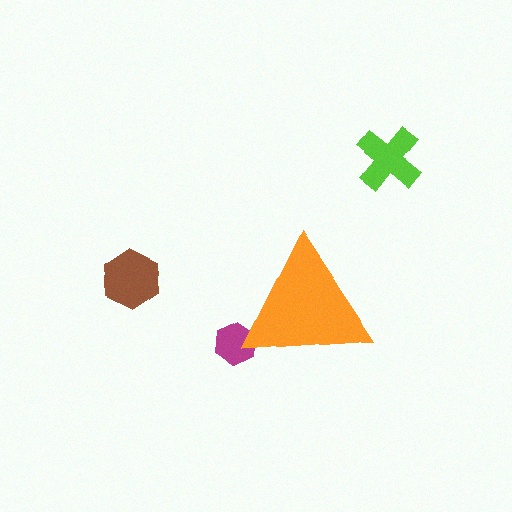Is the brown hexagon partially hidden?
No, the brown hexagon is fully visible.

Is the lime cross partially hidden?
No, the lime cross is fully visible.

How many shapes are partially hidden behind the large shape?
1 shape is partially hidden.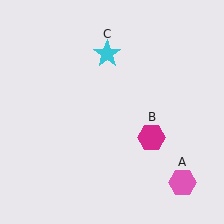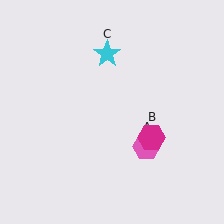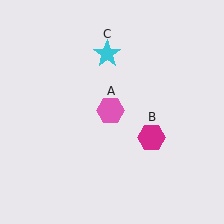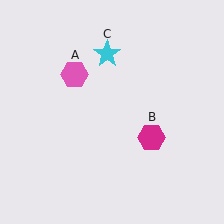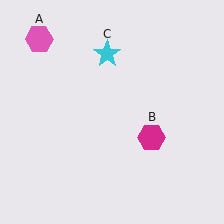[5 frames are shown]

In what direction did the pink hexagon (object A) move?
The pink hexagon (object A) moved up and to the left.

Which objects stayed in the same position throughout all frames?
Magenta hexagon (object B) and cyan star (object C) remained stationary.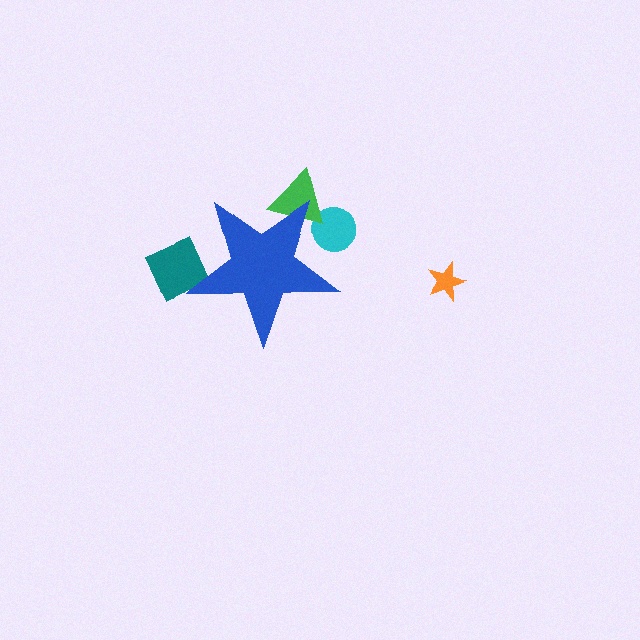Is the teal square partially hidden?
Yes, the teal square is partially hidden behind the blue star.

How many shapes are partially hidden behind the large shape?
3 shapes are partially hidden.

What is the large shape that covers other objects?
A blue star.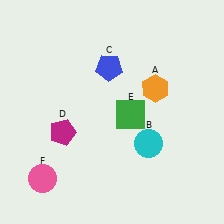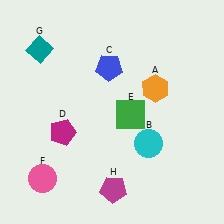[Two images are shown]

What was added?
A teal diamond (G), a magenta pentagon (H) were added in Image 2.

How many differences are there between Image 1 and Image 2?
There are 2 differences between the two images.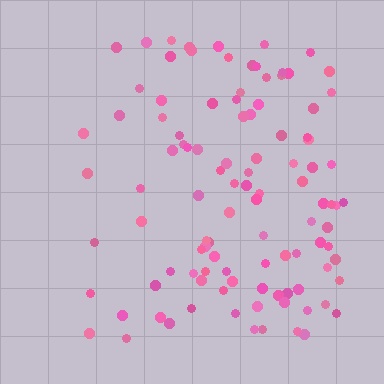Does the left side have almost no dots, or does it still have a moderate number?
Still a moderate number, just noticeably fewer than the right.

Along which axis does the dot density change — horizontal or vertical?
Horizontal.